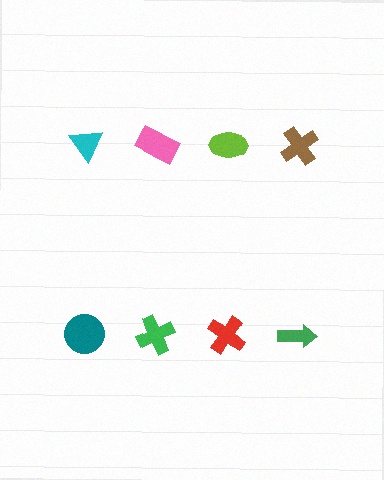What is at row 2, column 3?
A red cross.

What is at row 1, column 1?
A cyan triangle.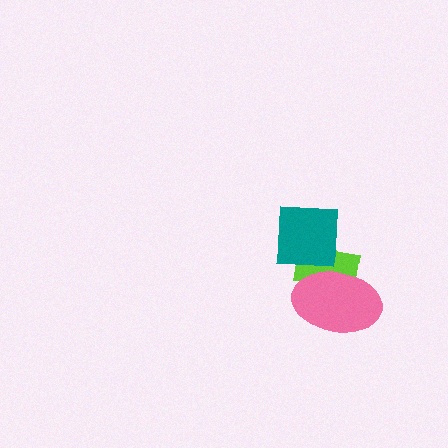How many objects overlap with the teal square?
2 objects overlap with the teal square.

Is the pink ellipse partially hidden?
Yes, it is partially covered by another shape.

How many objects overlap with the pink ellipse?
2 objects overlap with the pink ellipse.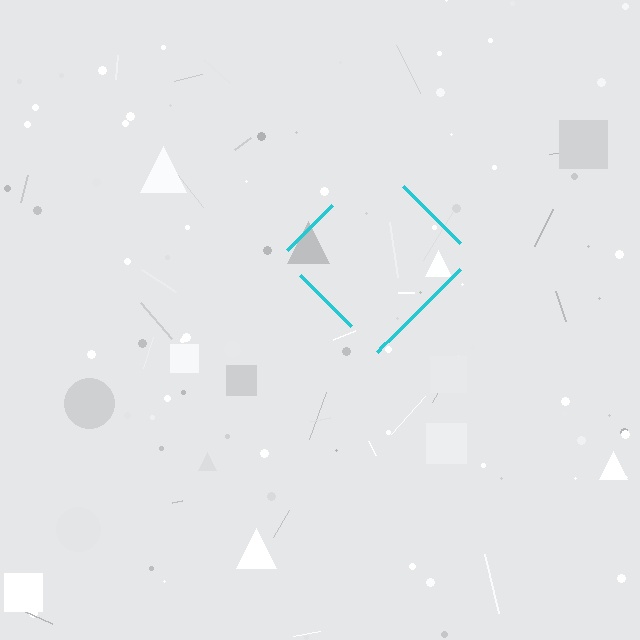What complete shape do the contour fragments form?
The contour fragments form a diamond.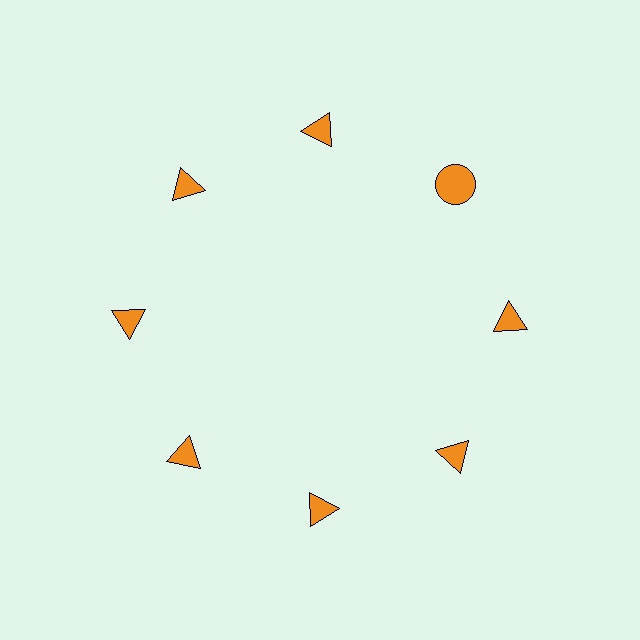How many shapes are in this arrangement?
There are 8 shapes arranged in a ring pattern.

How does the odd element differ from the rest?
It has a different shape: circle instead of triangle.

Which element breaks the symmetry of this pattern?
The orange circle at roughly the 2 o'clock position breaks the symmetry. All other shapes are orange triangles.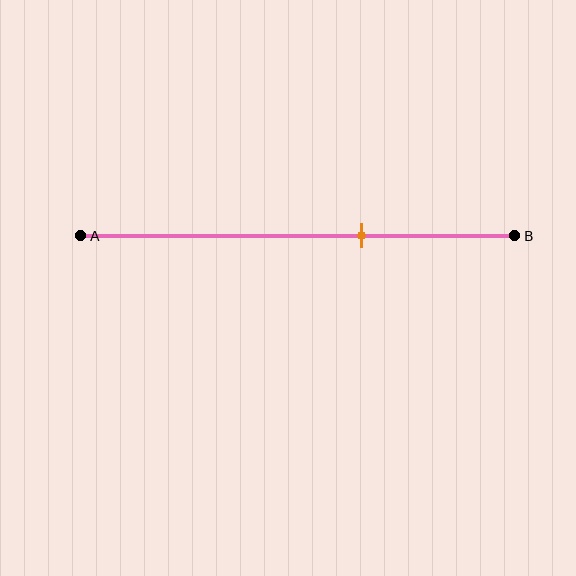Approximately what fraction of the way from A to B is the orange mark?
The orange mark is approximately 65% of the way from A to B.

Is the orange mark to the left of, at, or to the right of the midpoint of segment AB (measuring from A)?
The orange mark is to the right of the midpoint of segment AB.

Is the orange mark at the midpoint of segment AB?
No, the mark is at about 65% from A, not at the 50% midpoint.